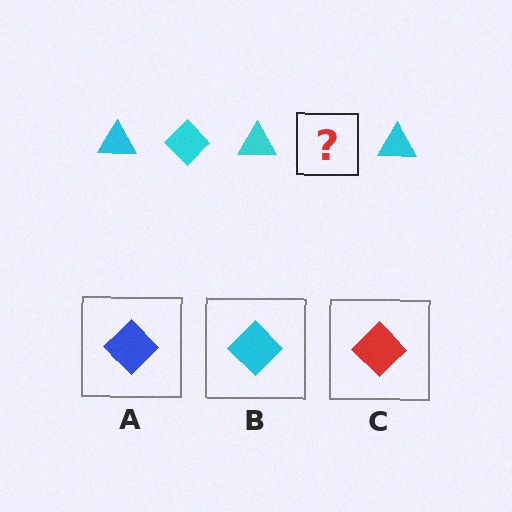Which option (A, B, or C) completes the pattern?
B.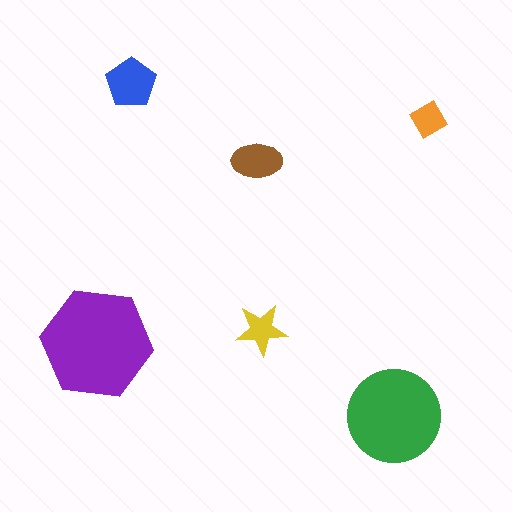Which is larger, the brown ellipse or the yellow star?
The brown ellipse.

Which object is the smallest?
The orange diamond.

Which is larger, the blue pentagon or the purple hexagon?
The purple hexagon.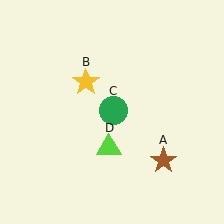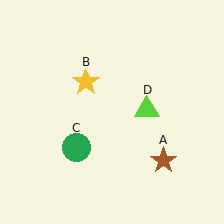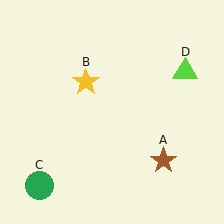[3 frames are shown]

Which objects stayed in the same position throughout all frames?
Brown star (object A) and yellow star (object B) remained stationary.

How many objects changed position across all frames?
2 objects changed position: green circle (object C), lime triangle (object D).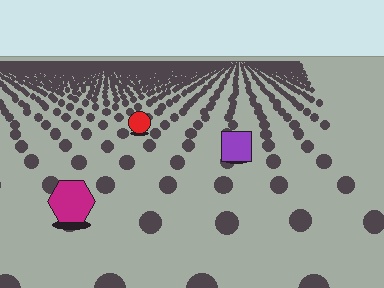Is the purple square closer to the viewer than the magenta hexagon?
No. The magenta hexagon is closer — you can tell from the texture gradient: the ground texture is coarser near it.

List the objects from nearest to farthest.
From nearest to farthest: the magenta hexagon, the purple square, the red circle.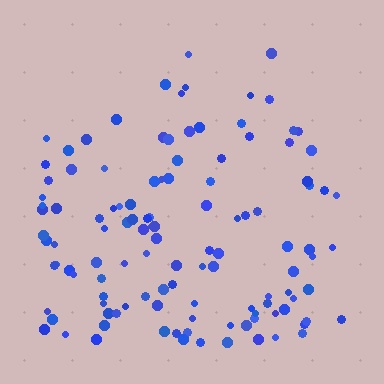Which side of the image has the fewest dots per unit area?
The top.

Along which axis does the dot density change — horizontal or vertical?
Vertical.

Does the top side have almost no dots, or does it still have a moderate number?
Still a moderate number, just noticeably fewer than the bottom.